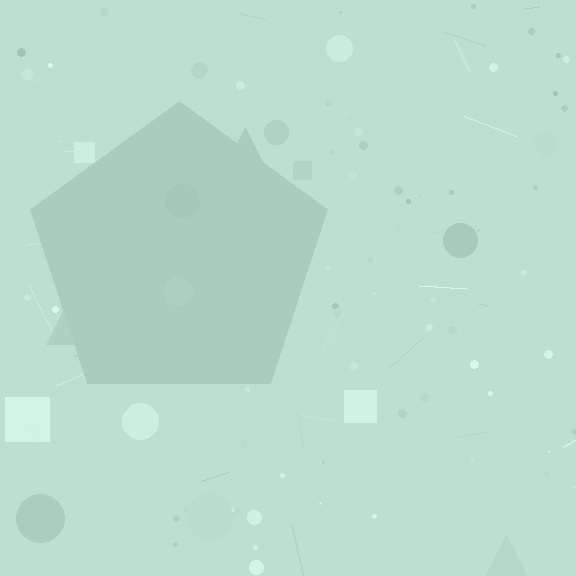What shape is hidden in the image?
A pentagon is hidden in the image.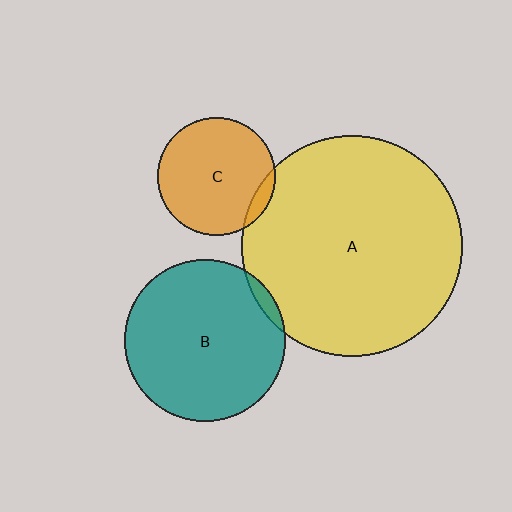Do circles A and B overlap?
Yes.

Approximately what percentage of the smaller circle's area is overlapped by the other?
Approximately 5%.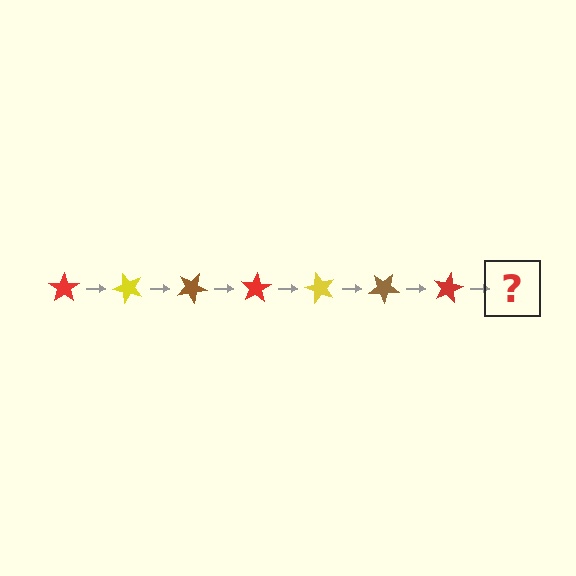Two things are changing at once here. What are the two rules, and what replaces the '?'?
The two rules are that it rotates 50 degrees each step and the color cycles through red, yellow, and brown. The '?' should be a yellow star, rotated 350 degrees from the start.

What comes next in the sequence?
The next element should be a yellow star, rotated 350 degrees from the start.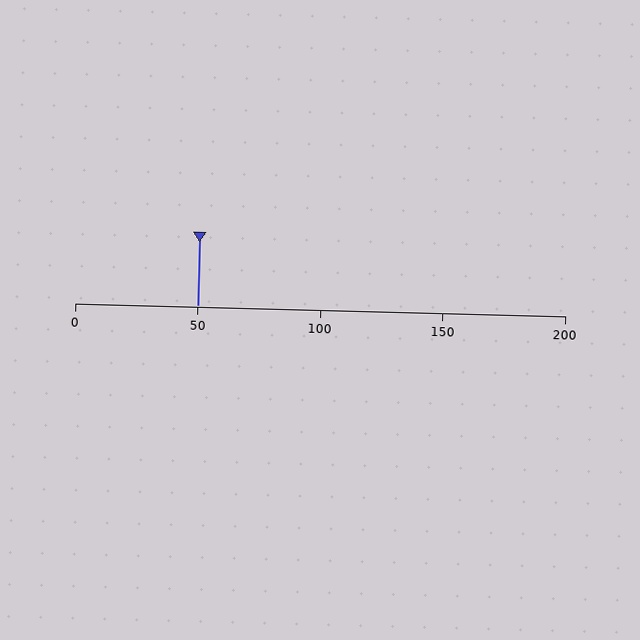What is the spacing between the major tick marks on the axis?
The major ticks are spaced 50 apart.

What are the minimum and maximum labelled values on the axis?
The axis runs from 0 to 200.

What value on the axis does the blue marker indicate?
The marker indicates approximately 50.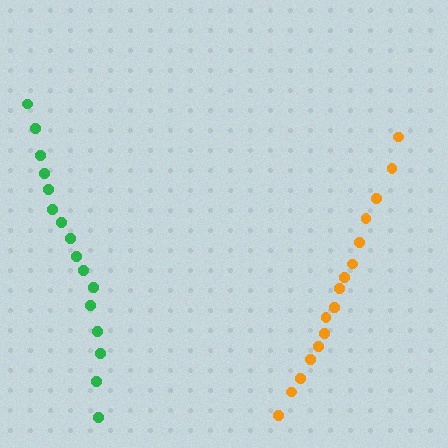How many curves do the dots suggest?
There are 2 distinct paths.